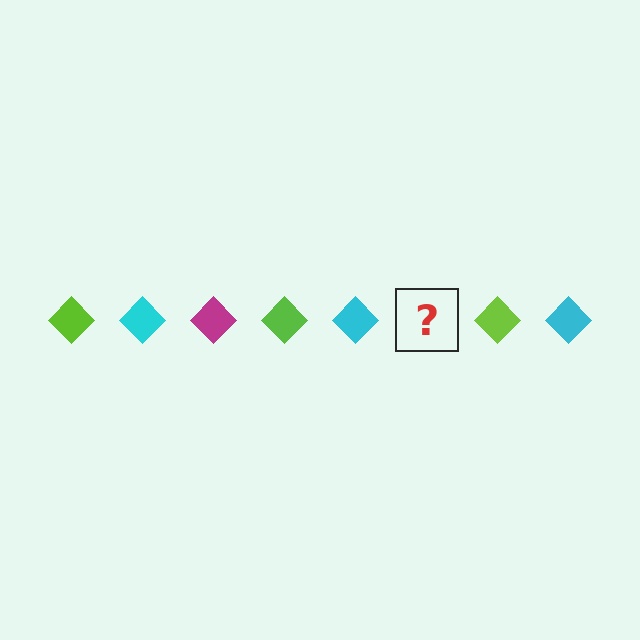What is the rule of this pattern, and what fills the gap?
The rule is that the pattern cycles through lime, cyan, magenta diamonds. The gap should be filled with a magenta diamond.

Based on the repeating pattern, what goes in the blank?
The blank should be a magenta diamond.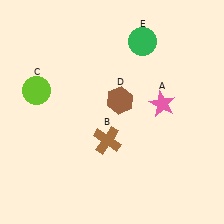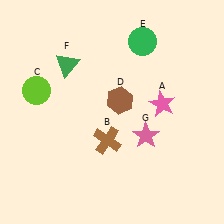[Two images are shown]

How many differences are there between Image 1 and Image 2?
There are 2 differences between the two images.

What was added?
A green triangle (F), a pink star (G) were added in Image 2.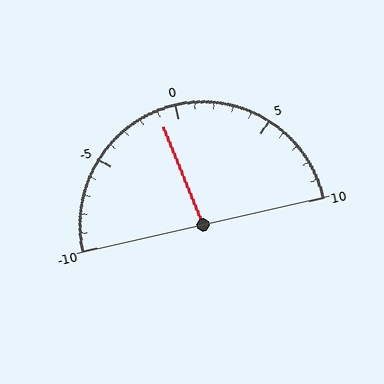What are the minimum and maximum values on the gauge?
The gauge ranges from -10 to 10.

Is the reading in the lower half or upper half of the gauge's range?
The reading is in the lower half of the range (-10 to 10).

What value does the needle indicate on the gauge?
The needle indicates approximately -1.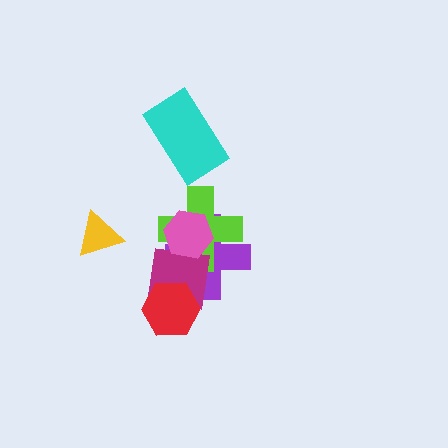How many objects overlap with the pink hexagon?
3 objects overlap with the pink hexagon.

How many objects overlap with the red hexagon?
2 objects overlap with the red hexagon.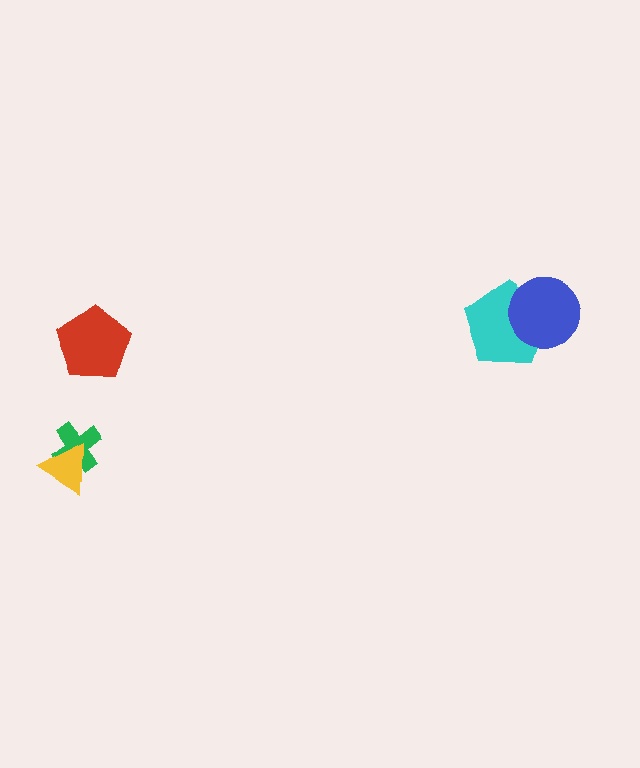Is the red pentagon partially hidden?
No, no other shape covers it.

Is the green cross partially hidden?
Yes, it is partially covered by another shape.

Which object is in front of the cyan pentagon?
The blue circle is in front of the cyan pentagon.